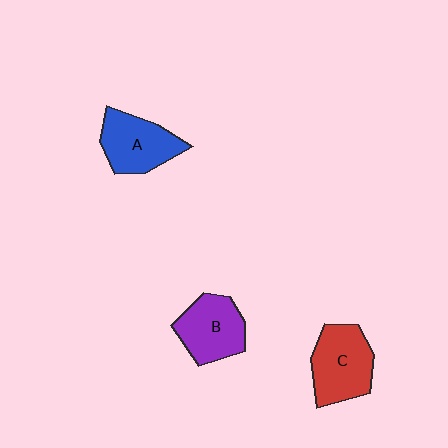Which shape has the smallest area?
Shape B (purple).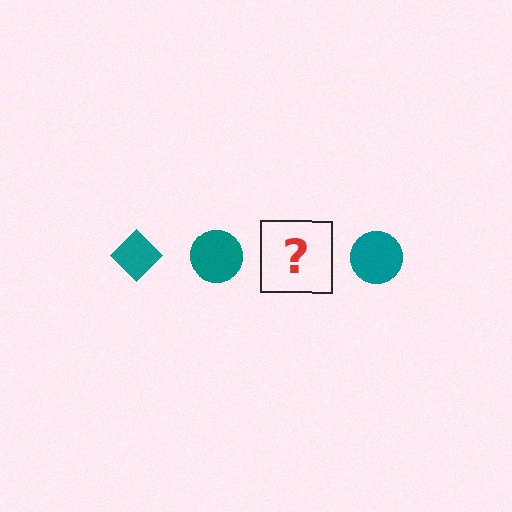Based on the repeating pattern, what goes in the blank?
The blank should be a teal diamond.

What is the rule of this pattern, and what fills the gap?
The rule is that the pattern cycles through diamond, circle shapes in teal. The gap should be filled with a teal diamond.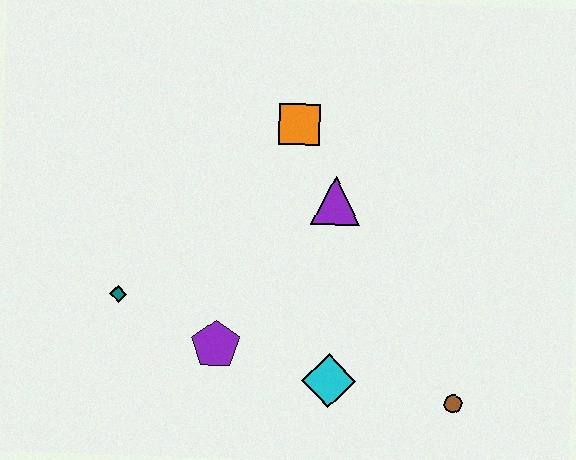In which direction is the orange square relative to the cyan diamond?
The orange square is above the cyan diamond.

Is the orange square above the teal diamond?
Yes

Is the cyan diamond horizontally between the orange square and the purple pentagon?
No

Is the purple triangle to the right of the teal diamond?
Yes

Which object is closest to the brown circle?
The cyan diamond is closest to the brown circle.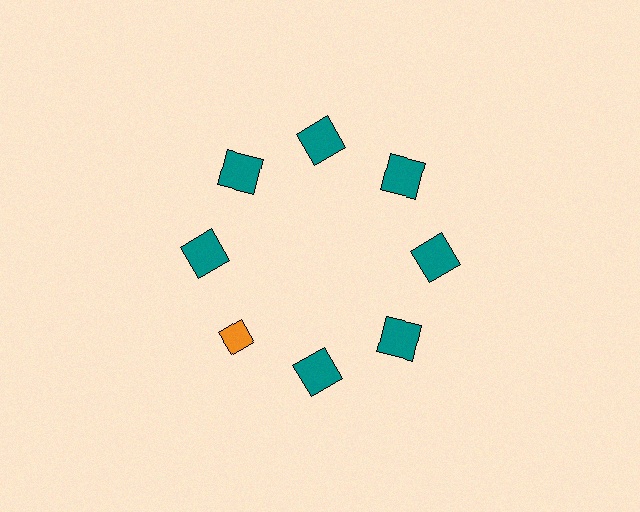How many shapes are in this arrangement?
There are 8 shapes arranged in a ring pattern.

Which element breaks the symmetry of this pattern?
The orange diamond at roughly the 8 o'clock position breaks the symmetry. All other shapes are teal squares.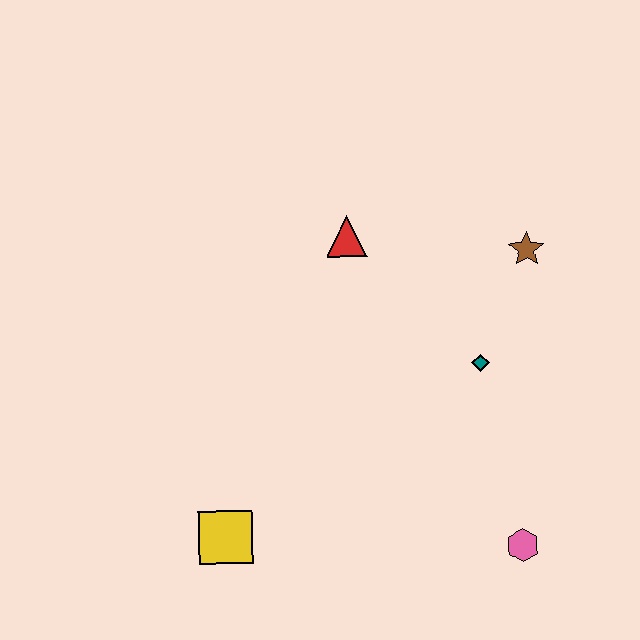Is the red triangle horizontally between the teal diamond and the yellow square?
Yes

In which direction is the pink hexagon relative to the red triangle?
The pink hexagon is below the red triangle.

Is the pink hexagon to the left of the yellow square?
No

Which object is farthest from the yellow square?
The brown star is farthest from the yellow square.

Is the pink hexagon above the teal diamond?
No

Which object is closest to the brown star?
The teal diamond is closest to the brown star.